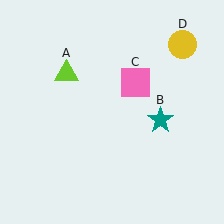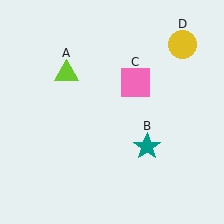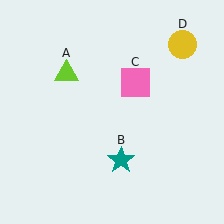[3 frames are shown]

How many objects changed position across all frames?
1 object changed position: teal star (object B).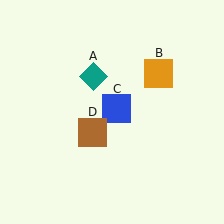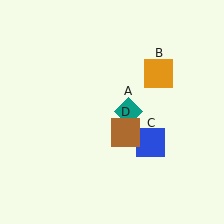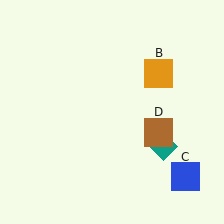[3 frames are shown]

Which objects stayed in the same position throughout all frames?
Orange square (object B) remained stationary.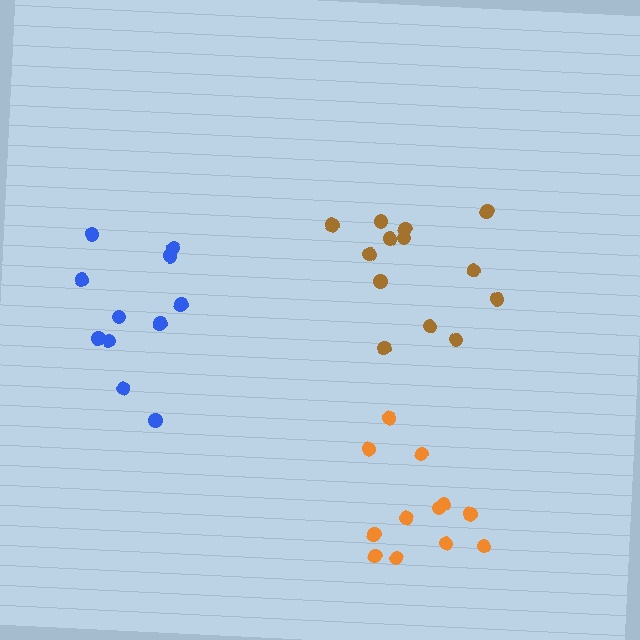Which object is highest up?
The brown cluster is topmost.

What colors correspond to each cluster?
The clusters are colored: orange, brown, blue.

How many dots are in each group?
Group 1: 12 dots, Group 2: 13 dots, Group 3: 11 dots (36 total).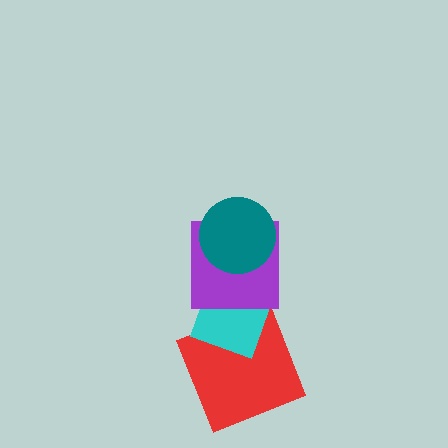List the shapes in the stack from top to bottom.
From top to bottom: the teal circle, the purple square, the cyan diamond, the red square.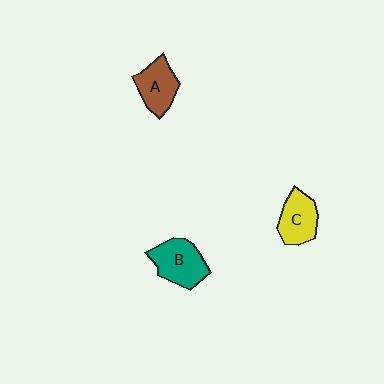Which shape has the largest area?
Shape B (teal).